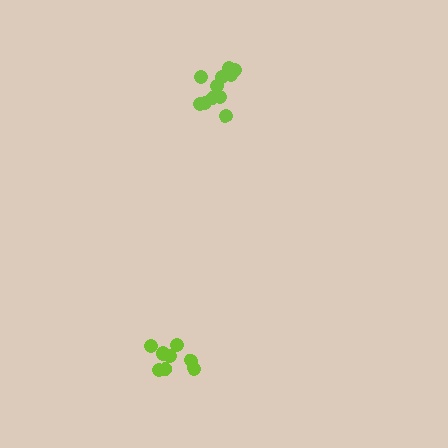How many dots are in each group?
Group 1: 11 dots, Group 2: 9 dots (20 total).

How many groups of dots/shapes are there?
There are 2 groups.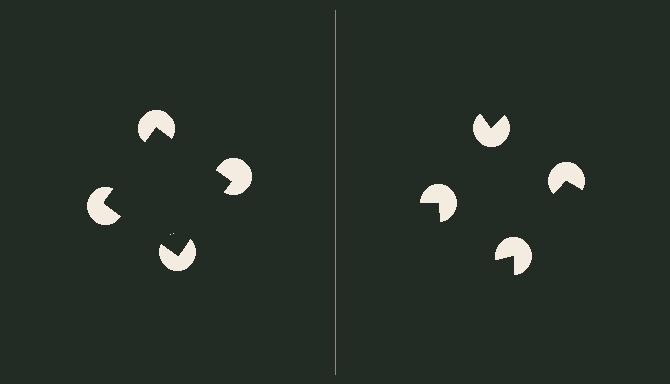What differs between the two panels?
The pac-man discs are positioned identically on both sides; only the wedge orientations differ. On the left they align to a square; on the right they are misaligned.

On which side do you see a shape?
An illusory square appears on the left side. On the right side the wedge cuts are rotated, so no coherent shape forms.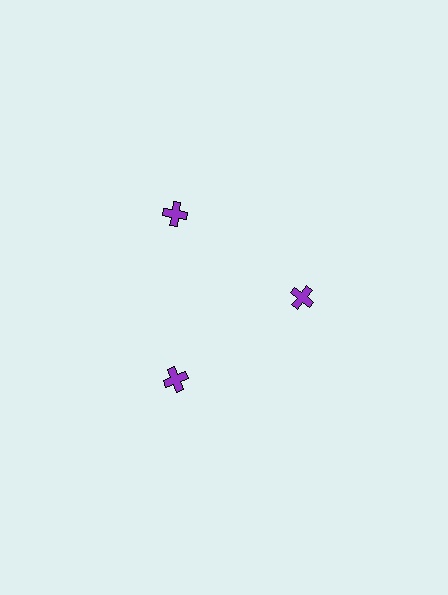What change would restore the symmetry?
The symmetry would be restored by moving it outward, back onto the ring so that all 3 crosses sit at equal angles and equal distance from the center.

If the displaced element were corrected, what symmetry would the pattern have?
It would have 3-fold rotational symmetry — the pattern would map onto itself every 120 degrees.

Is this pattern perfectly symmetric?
No. The 3 purple crosses are arranged in a ring, but one element near the 3 o'clock position is pulled inward toward the center, breaking the 3-fold rotational symmetry.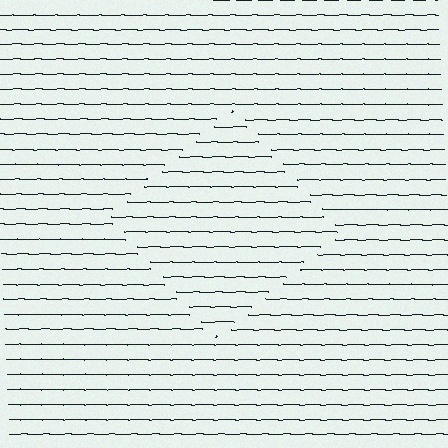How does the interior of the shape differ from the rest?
The interior of the shape contains the same grating, shifted by half a period — the contour is defined by the phase discontinuity where line-ends from the inner and outer gratings abut.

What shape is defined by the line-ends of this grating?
An illusory square. The interior of the shape contains the same grating, shifted by half a period — the contour is defined by the phase discontinuity where line-ends from the inner and outer gratings abut.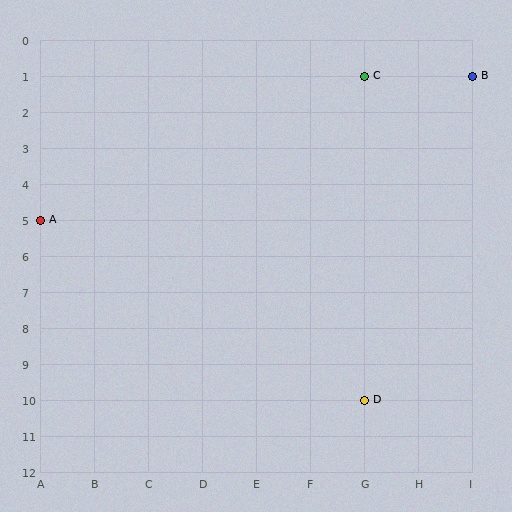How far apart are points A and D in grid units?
Points A and D are 6 columns and 5 rows apart (about 7.8 grid units diagonally).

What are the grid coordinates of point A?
Point A is at grid coordinates (A, 5).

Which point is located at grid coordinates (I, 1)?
Point B is at (I, 1).